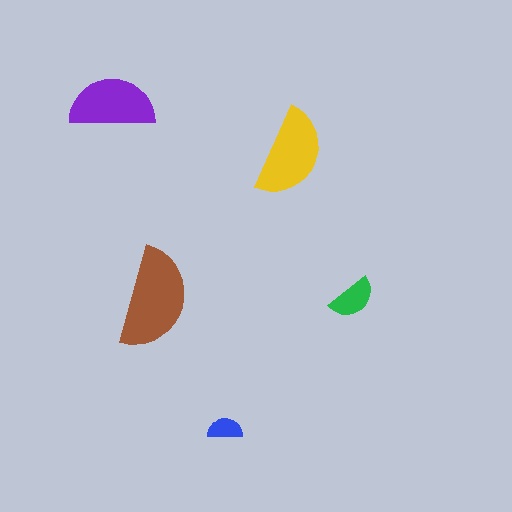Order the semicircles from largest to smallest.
the brown one, the yellow one, the purple one, the green one, the blue one.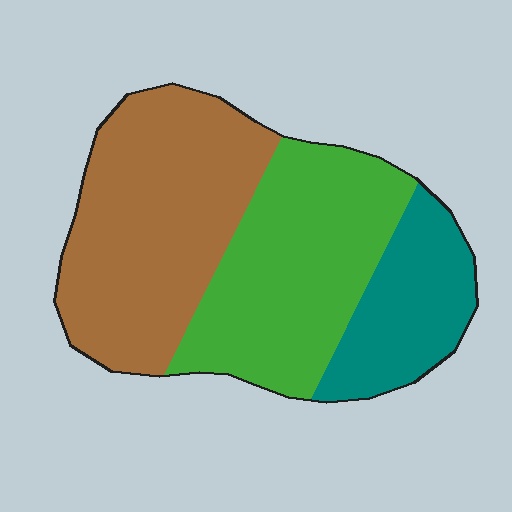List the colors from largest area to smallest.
From largest to smallest: brown, green, teal.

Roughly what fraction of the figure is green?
Green covers about 35% of the figure.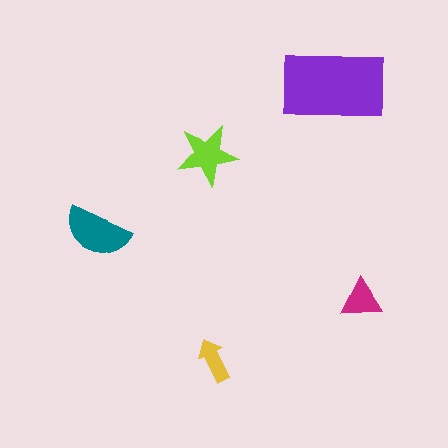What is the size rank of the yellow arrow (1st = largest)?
5th.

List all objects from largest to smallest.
The purple rectangle, the teal semicircle, the lime star, the magenta triangle, the yellow arrow.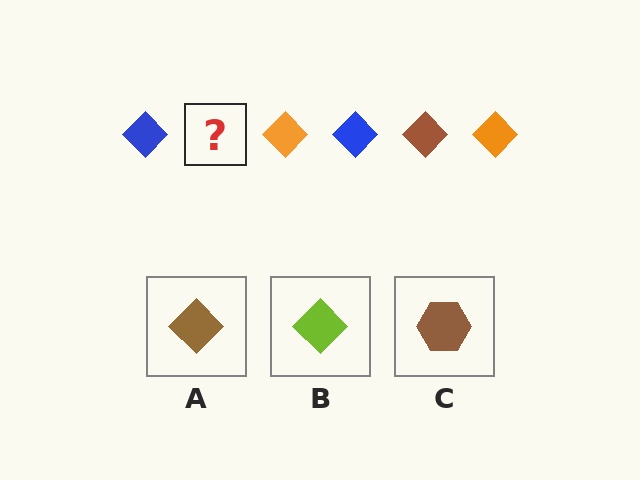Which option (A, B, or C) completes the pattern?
A.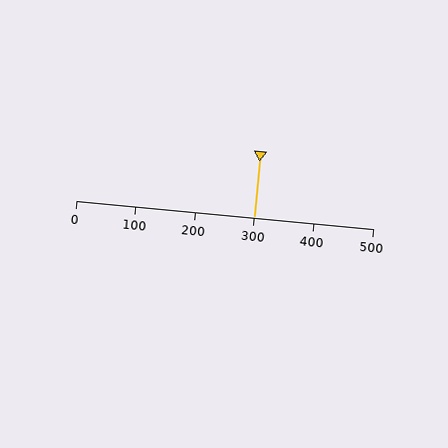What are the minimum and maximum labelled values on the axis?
The axis runs from 0 to 500.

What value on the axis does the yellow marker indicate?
The marker indicates approximately 300.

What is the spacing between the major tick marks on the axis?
The major ticks are spaced 100 apart.